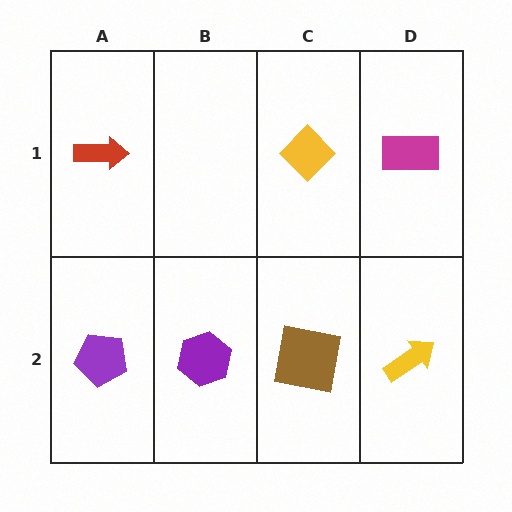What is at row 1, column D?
A magenta rectangle.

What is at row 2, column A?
A purple pentagon.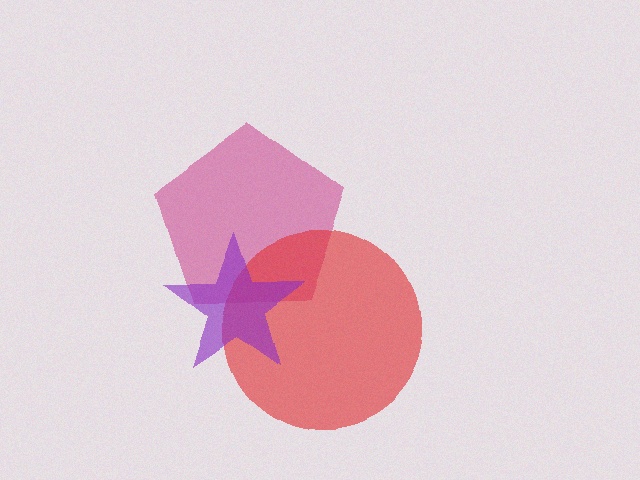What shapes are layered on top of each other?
The layered shapes are: a magenta pentagon, a red circle, a purple star.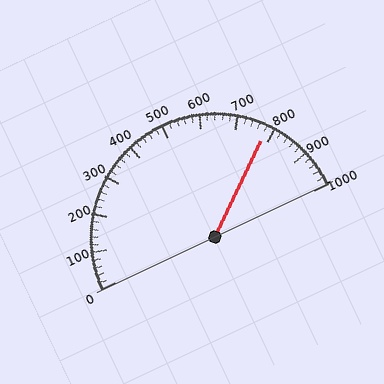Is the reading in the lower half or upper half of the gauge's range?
The reading is in the upper half of the range (0 to 1000).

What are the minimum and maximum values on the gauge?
The gauge ranges from 0 to 1000.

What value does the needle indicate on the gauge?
The needle indicates approximately 780.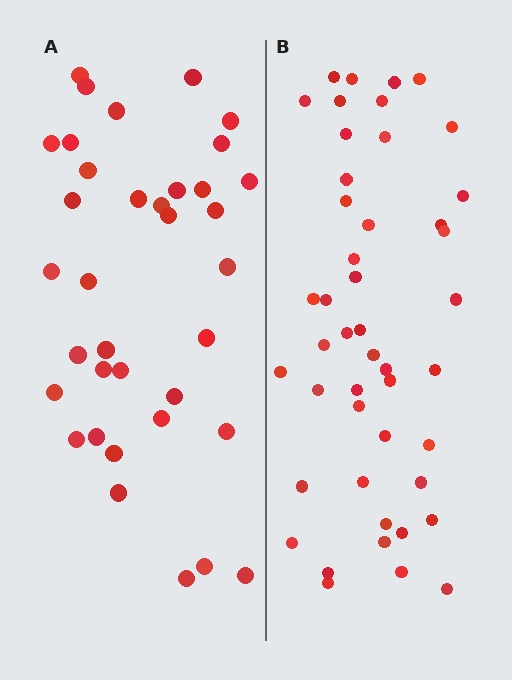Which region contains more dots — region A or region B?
Region B (the right region) has more dots.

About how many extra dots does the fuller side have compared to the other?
Region B has roughly 10 or so more dots than region A.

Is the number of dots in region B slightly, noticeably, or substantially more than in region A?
Region B has noticeably more, but not dramatically so. The ratio is roughly 1.3 to 1.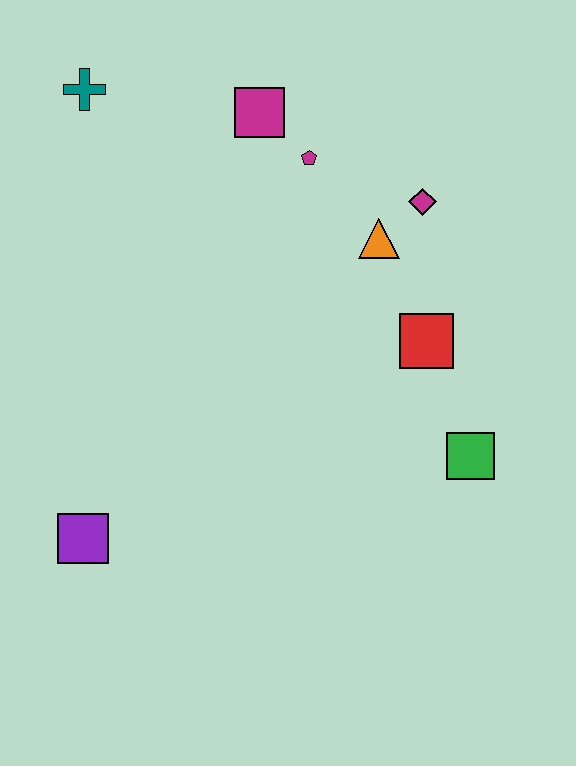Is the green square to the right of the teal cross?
Yes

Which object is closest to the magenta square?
The magenta pentagon is closest to the magenta square.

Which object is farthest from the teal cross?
The green square is farthest from the teal cross.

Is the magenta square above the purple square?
Yes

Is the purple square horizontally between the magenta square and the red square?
No